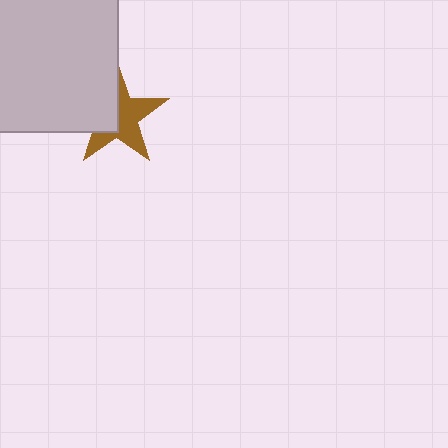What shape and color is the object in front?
The object in front is a light gray rectangle.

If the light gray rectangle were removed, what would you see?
You would see the complete brown star.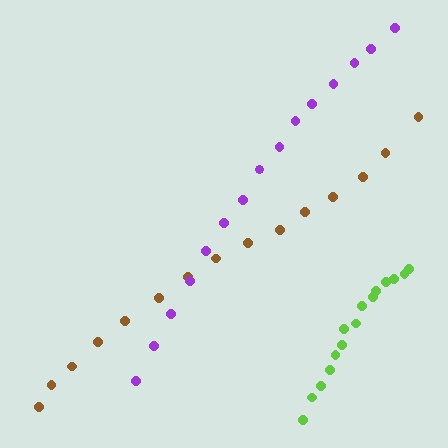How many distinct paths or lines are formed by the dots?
There are 3 distinct paths.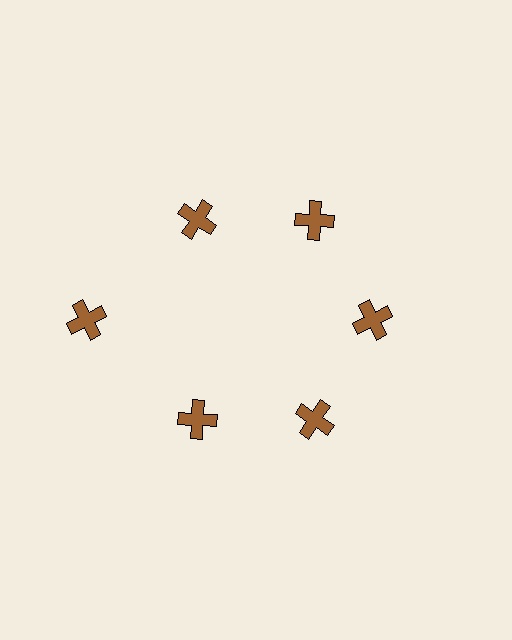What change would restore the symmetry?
The symmetry would be restored by moving it inward, back onto the ring so that all 6 crosses sit at equal angles and equal distance from the center.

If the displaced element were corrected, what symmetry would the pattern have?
It would have 6-fold rotational symmetry — the pattern would map onto itself every 60 degrees.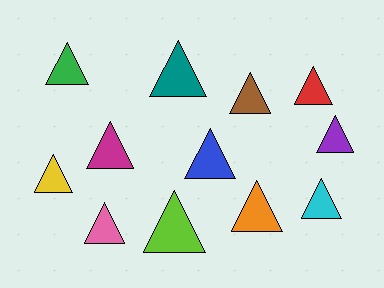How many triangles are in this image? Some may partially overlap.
There are 12 triangles.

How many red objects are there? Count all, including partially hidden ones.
There is 1 red object.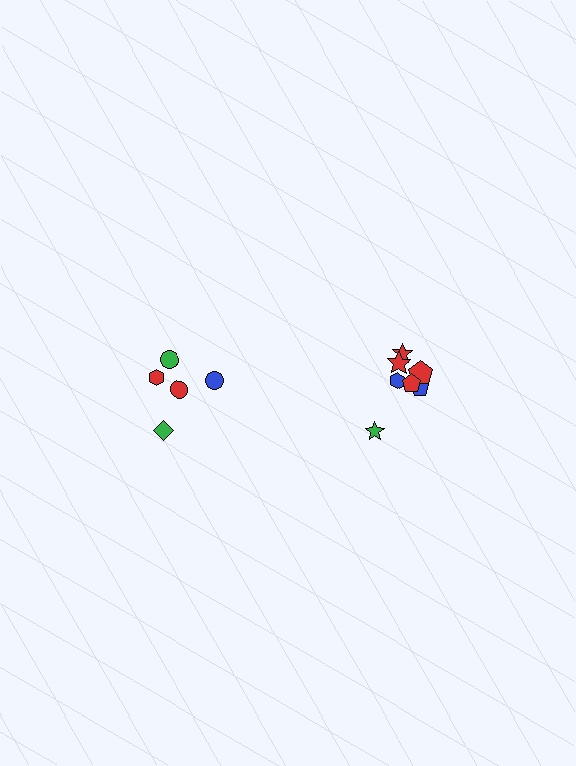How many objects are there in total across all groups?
There are 12 objects.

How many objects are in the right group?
There are 7 objects.